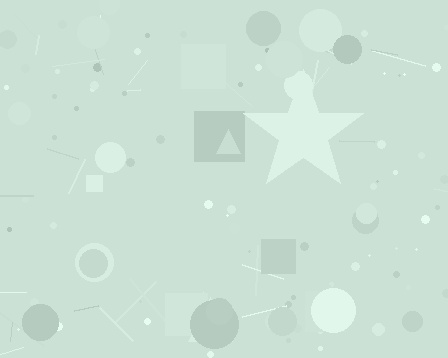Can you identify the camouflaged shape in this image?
The camouflaged shape is a star.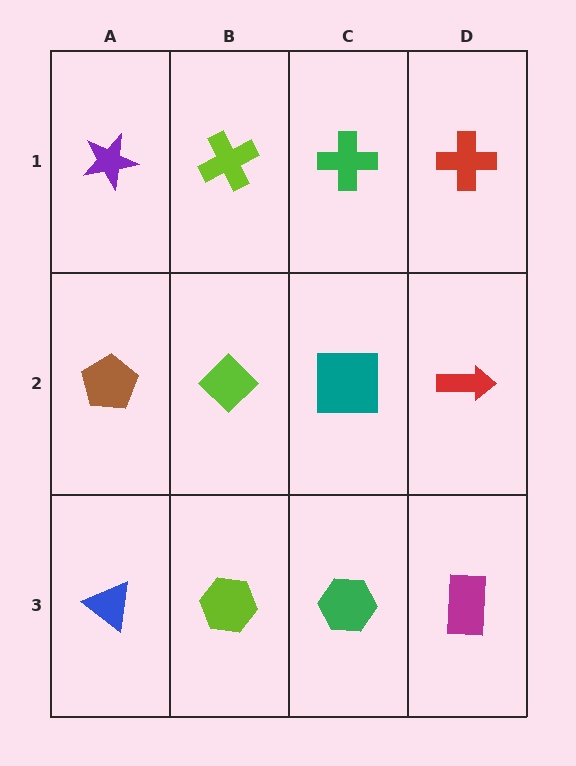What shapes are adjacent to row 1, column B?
A lime diamond (row 2, column B), a purple star (row 1, column A), a green cross (row 1, column C).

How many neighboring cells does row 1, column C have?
3.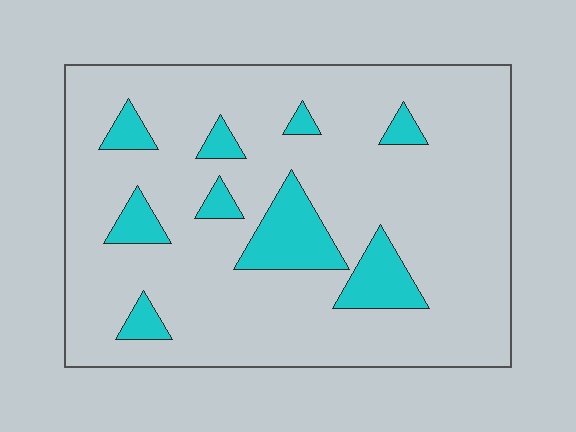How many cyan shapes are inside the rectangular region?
9.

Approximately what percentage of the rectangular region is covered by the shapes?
Approximately 15%.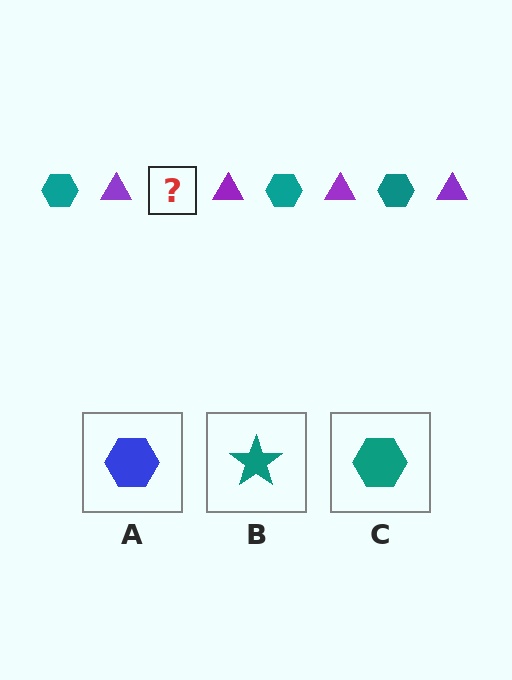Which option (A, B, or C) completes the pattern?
C.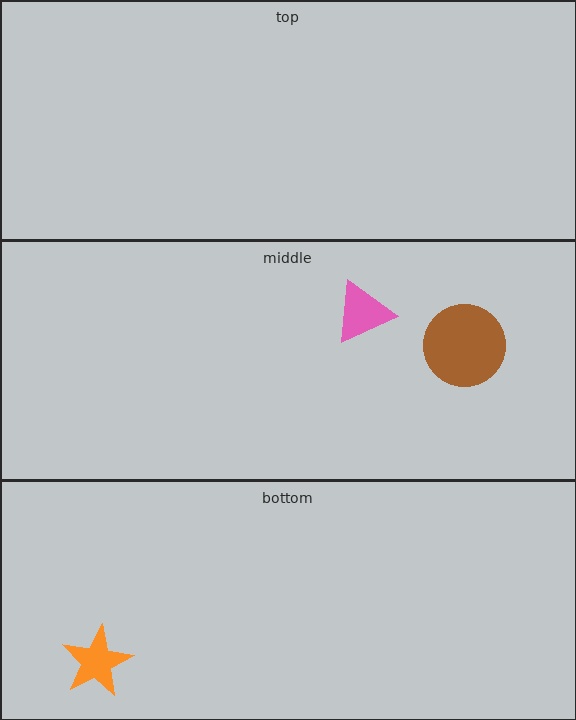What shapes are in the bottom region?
The orange star.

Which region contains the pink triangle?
The middle region.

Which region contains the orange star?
The bottom region.